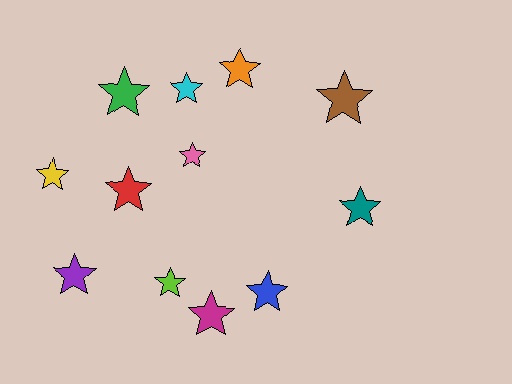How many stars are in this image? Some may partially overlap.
There are 12 stars.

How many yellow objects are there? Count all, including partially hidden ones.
There is 1 yellow object.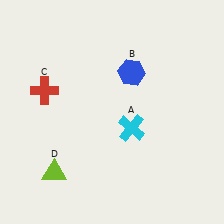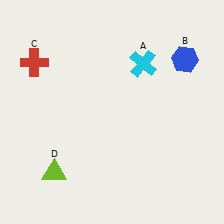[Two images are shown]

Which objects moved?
The objects that moved are: the cyan cross (A), the blue hexagon (B), the red cross (C).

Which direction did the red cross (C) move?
The red cross (C) moved up.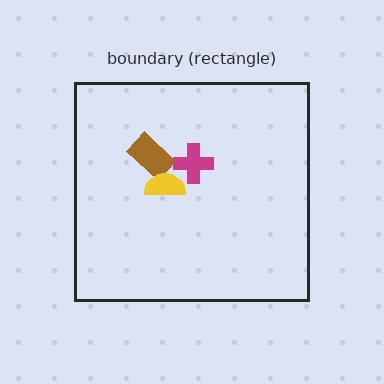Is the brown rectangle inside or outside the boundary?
Inside.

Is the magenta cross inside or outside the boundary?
Inside.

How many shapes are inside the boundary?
3 inside, 0 outside.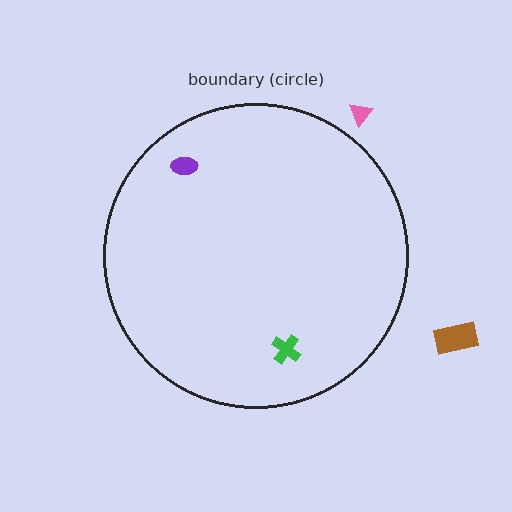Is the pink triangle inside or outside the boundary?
Outside.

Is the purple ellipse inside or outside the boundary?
Inside.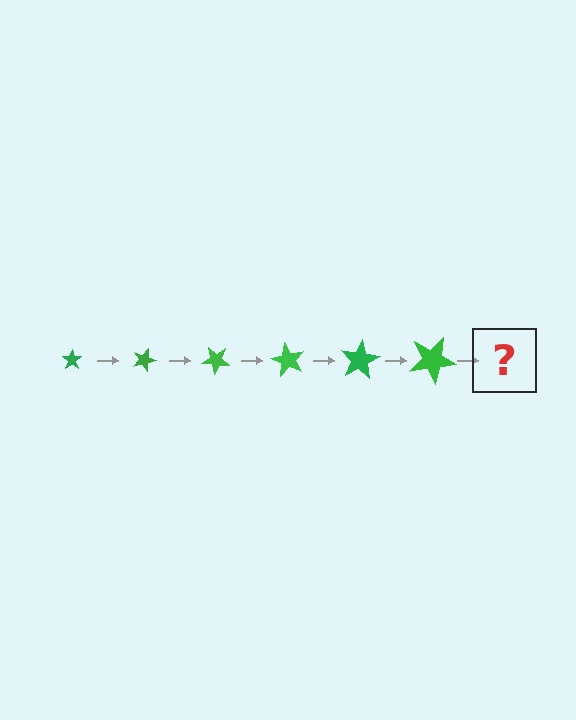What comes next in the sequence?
The next element should be a star, larger than the previous one and rotated 120 degrees from the start.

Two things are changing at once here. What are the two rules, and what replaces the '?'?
The two rules are that the star grows larger each step and it rotates 20 degrees each step. The '?' should be a star, larger than the previous one and rotated 120 degrees from the start.